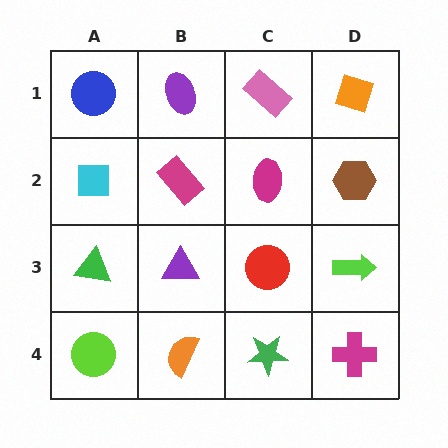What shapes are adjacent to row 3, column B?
A magenta rectangle (row 2, column B), an orange semicircle (row 4, column B), a green triangle (row 3, column A), a red circle (row 3, column C).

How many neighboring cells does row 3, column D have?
3.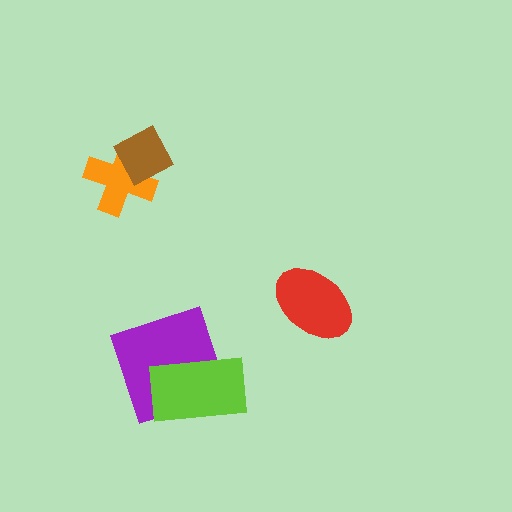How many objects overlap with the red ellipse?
0 objects overlap with the red ellipse.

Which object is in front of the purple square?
The lime rectangle is in front of the purple square.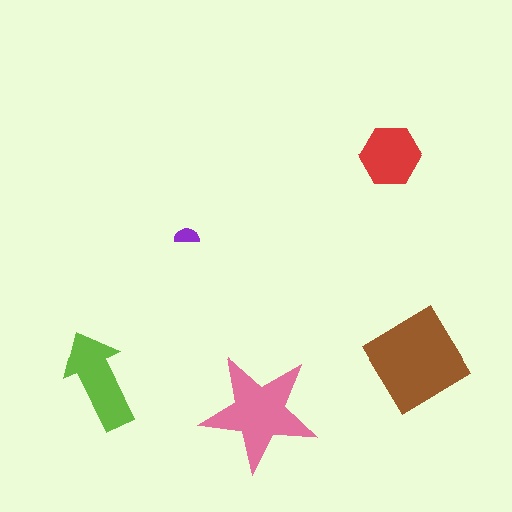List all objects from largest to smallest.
The brown diamond, the pink star, the lime arrow, the red hexagon, the purple semicircle.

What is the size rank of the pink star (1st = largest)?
2nd.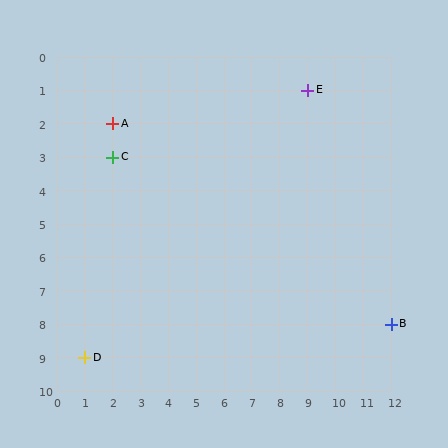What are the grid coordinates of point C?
Point C is at grid coordinates (2, 3).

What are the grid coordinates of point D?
Point D is at grid coordinates (1, 9).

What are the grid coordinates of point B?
Point B is at grid coordinates (12, 8).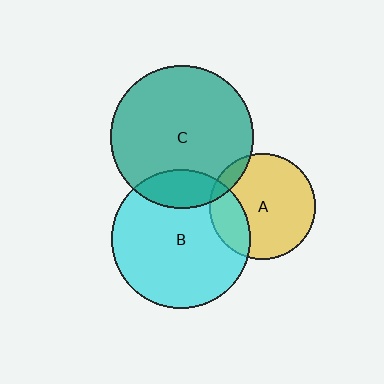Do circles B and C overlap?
Yes.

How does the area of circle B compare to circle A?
Approximately 1.7 times.